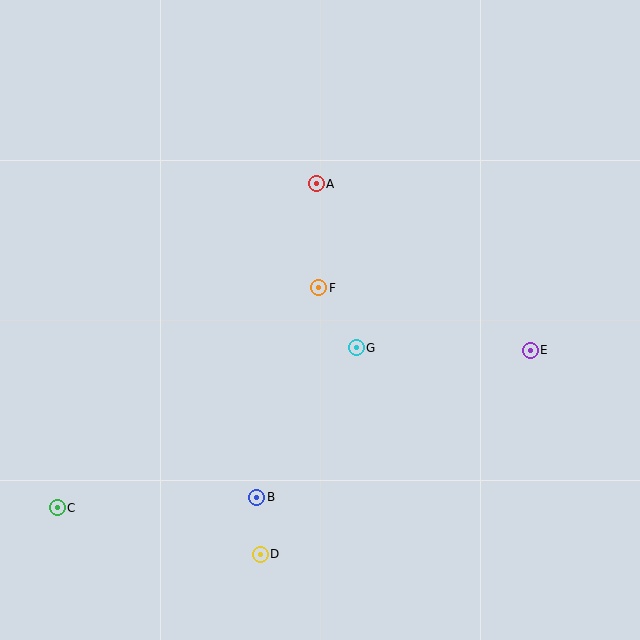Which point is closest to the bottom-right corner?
Point E is closest to the bottom-right corner.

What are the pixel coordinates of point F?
Point F is at (319, 288).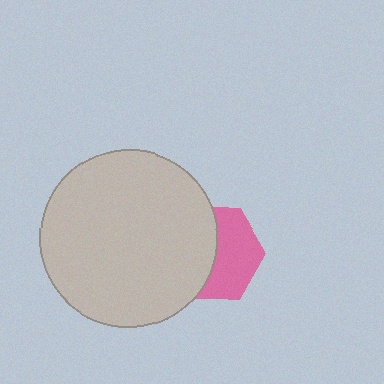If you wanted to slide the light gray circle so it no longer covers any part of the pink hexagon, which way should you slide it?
Slide it left — that is the most direct way to separate the two shapes.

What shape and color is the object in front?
The object in front is a light gray circle.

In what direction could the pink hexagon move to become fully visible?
The pink hexagon could move right. That would shift it out from behind the light gray circle entirely.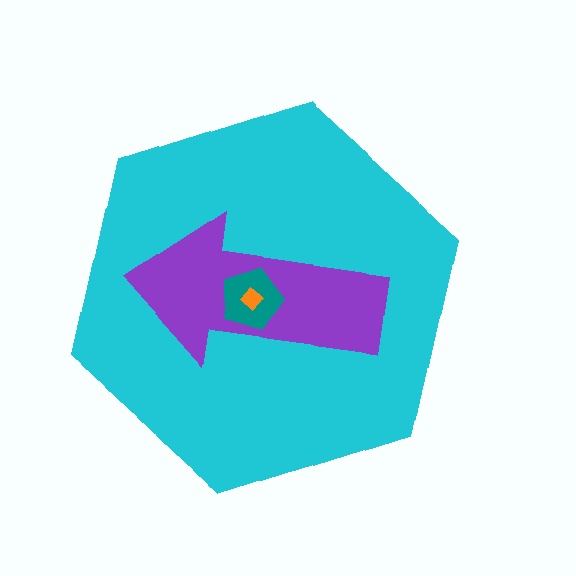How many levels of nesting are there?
4.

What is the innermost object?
The orange diamond.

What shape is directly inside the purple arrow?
The teal pentagon.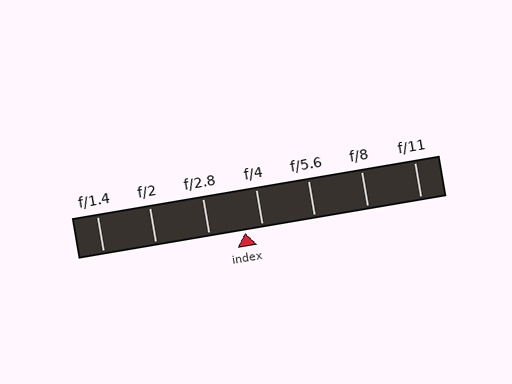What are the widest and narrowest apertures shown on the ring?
The widest aperture shown is f/1.4 and the narrowest is f/11.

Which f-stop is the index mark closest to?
The index mark is closest to f/4.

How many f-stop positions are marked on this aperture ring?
There are 7 f-stop positions marked.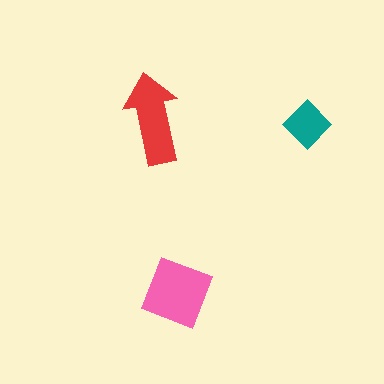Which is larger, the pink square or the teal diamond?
The pink square.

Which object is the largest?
The pink square.